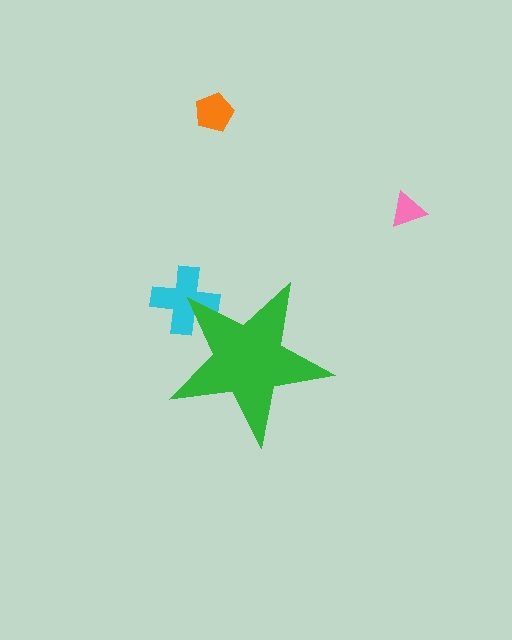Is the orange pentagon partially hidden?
No, the orange pentagon is fully visible.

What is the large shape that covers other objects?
A green star.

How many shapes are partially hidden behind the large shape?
1 shape is partially hidden.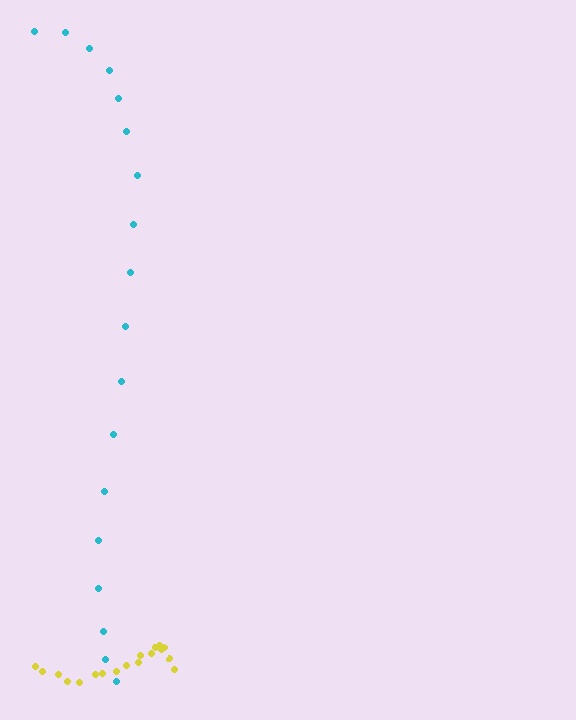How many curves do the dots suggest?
There are 2 distinct paths.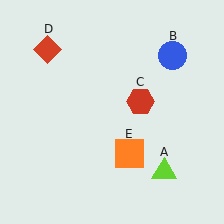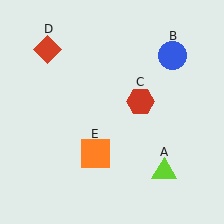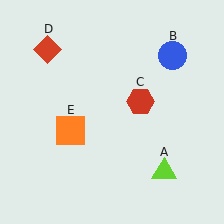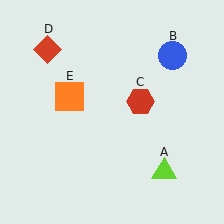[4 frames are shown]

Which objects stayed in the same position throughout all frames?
Lime triangle (object A) and blue circle (object B) and red hexagon (object C) and red diamond (object D) remained stationary.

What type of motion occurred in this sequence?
The orange square (object E) rotated clockwise around the center of the scene.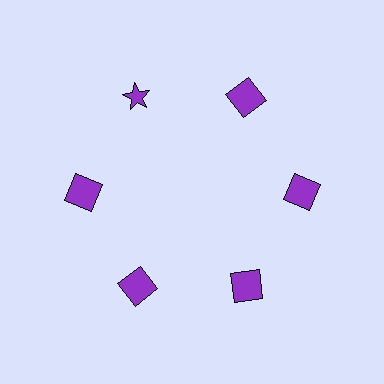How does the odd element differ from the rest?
It has a different shape: star instead of square.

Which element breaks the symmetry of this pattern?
The purple star at roughly the 11 o'clock position breaks the symmetry. All other shapes are purple squares.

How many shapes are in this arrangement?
There are 6 shapes arranged in a ring pattern.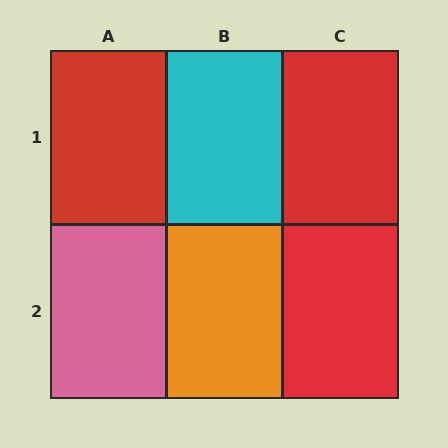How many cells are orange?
1 cell is orange.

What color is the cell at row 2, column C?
Red.